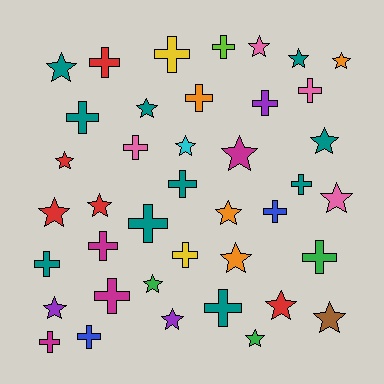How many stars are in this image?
There are 20 stars.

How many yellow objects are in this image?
There are 2 yellow objects.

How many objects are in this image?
There are 40 objects.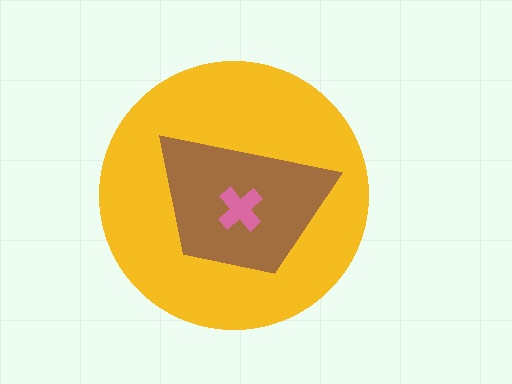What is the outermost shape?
The yellow circle.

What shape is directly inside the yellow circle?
The brown trapezoid.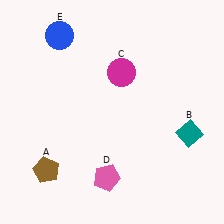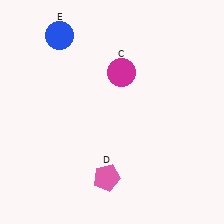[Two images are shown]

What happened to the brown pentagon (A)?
The brown pentagon (A) was removed in Image 2. It was in the bottom-left area of Image 1.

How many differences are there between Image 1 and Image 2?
There are 2 differences between the two images.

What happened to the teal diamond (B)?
The teal diamond (B) was removed in Image 2. It was in the bottom-right area of Image 1.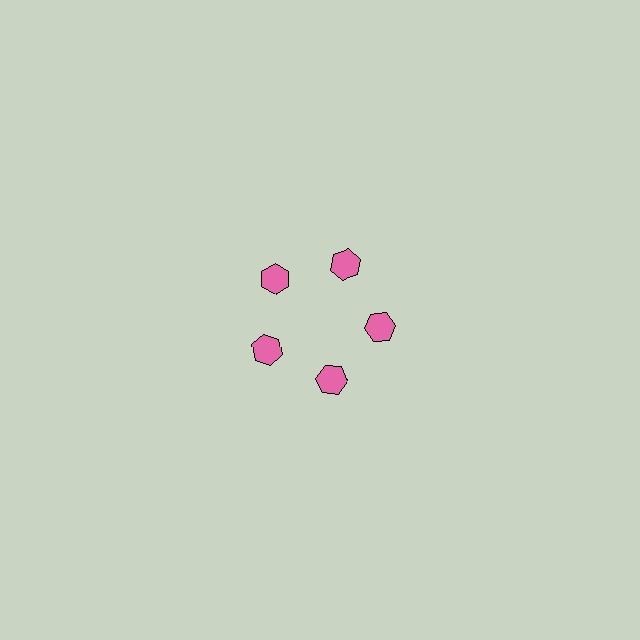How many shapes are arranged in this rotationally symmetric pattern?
There are 5 shapes, arranged in 5 groups of 1.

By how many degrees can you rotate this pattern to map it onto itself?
The pattern maps onto itself every 72 degrees of rotation.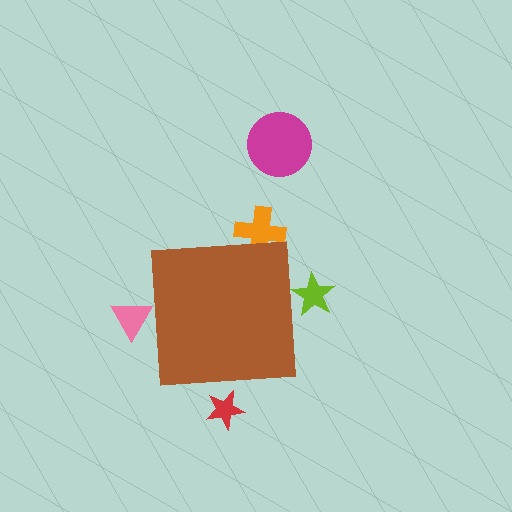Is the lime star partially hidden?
Yes, the lime star is partially hidden behind the brown square.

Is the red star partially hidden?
Yes, the red star is partially hidden behind the brown square.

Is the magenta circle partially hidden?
No, the magenta circle is fully visible.